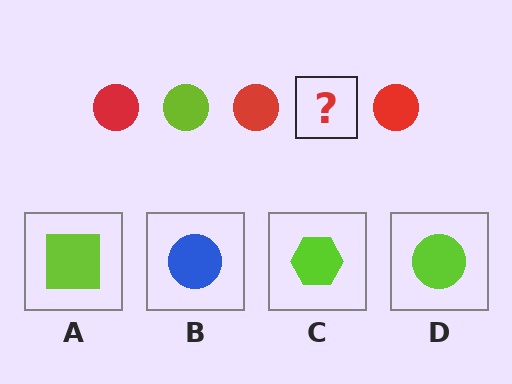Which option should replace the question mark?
Option D.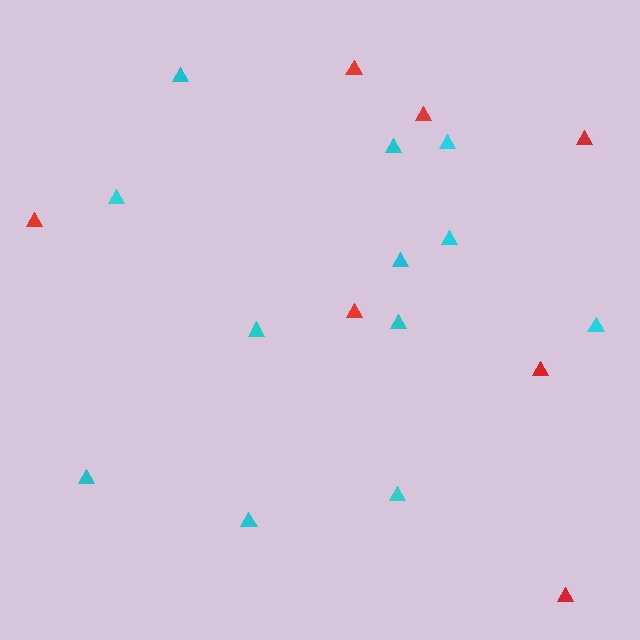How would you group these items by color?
There are 2 groups: one group of cyan triangles (12) and one group of red triangles (7).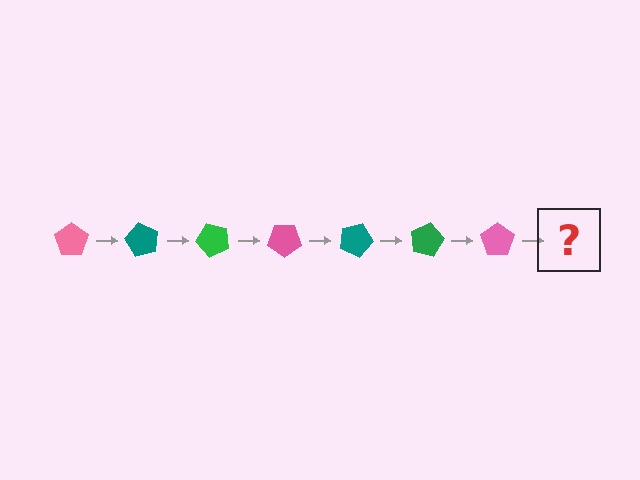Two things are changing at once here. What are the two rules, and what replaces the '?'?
The two rules are that it rotates 60 degrees each step and the color cycles through pink, teal, and green. The '?' should be a teal pentagon, rotated 420 degrees from the start.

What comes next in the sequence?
The next element should be a teal pentagon, rotated 420 degrees from the start.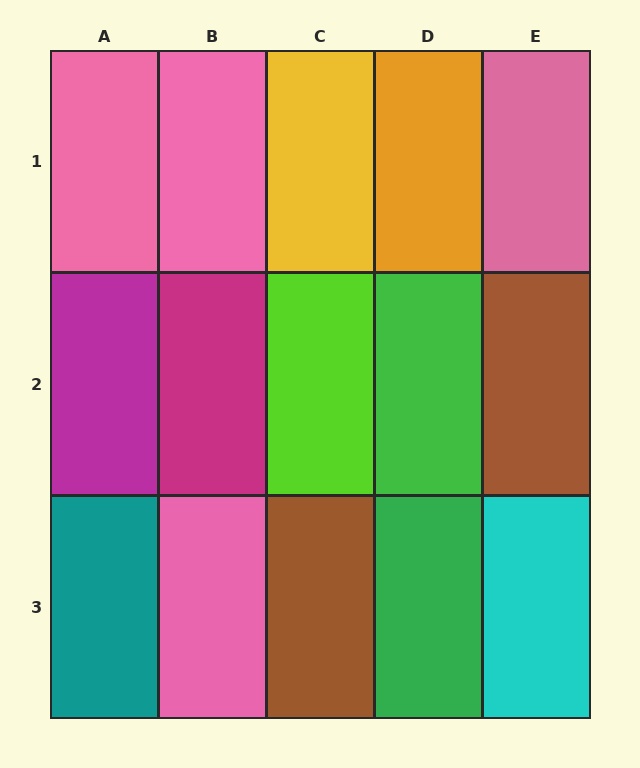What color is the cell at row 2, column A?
Magenta.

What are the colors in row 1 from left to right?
Pink, pink, yellow, orange, pink.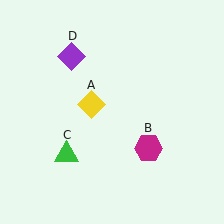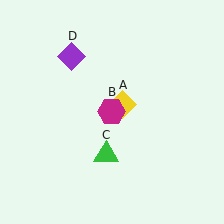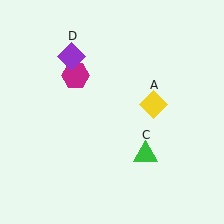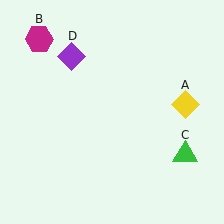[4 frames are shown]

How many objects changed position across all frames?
3 objects changed position: yellow diamond (object A), magenta hexagon (object B), green triangle (object C).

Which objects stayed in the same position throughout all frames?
Purple diamond (object D) remained stationary.